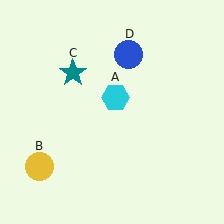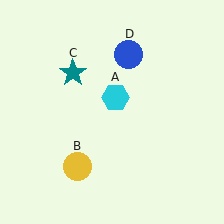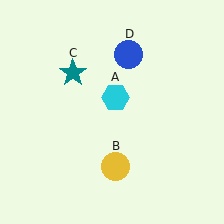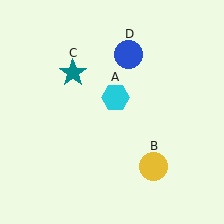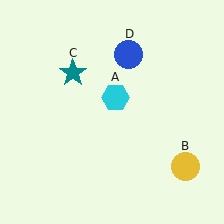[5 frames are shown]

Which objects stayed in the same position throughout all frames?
Cyan hexagon (object A) and teal star (object C) and blue circle (object D) remained stationary.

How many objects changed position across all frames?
1 object changed position: yellow circle (object B).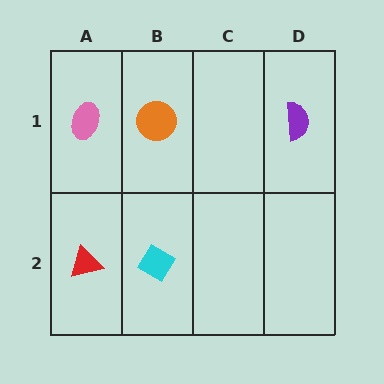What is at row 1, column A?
A pink ellipse.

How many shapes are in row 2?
2 shapes.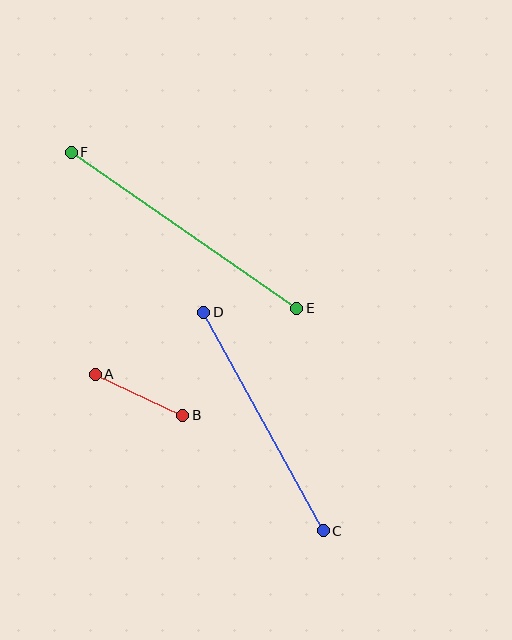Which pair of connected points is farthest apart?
Points E and F are farthest apart.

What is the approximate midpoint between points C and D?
The midpoint is at approximately (264, 421) pixels.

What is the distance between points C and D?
The distance is approximately 249 pixels.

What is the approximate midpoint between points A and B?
The midpoint is at approximately (139, 395) pixels.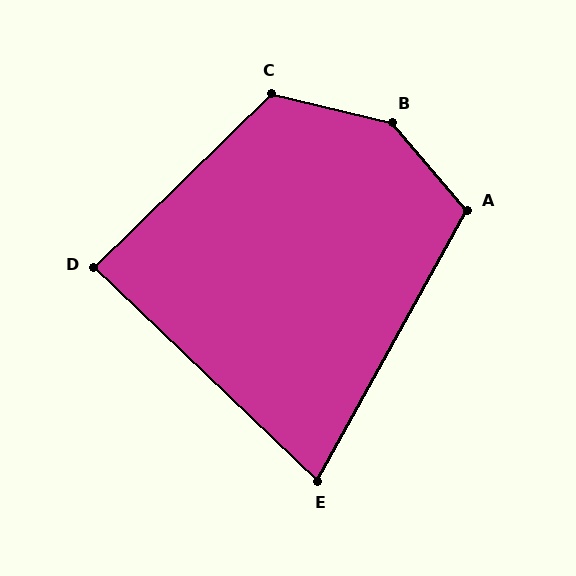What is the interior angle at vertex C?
Approximately 122 degrees (obtuse).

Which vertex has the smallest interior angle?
E, at approximately 75 degrees.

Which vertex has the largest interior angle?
B, at approximately 144 degrees.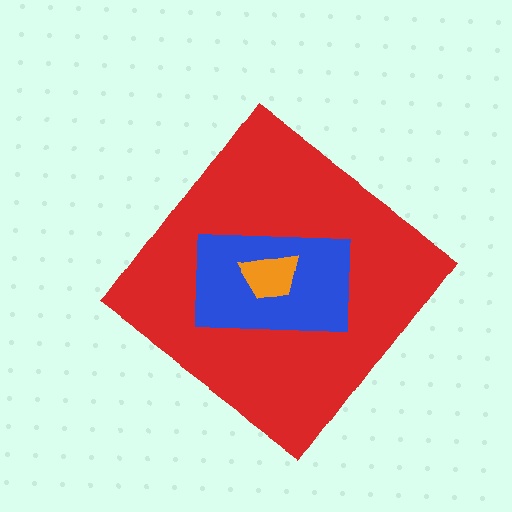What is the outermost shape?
The red diamond.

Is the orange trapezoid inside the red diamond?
Yes.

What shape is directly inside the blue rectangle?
The orange trapezoid.